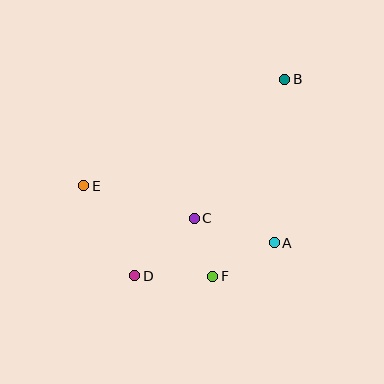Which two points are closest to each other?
Points C and F are closest to each other.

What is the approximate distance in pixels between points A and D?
The distance between A and D is approximately 143 pixels.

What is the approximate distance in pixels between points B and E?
The distance between B and E is approximately 228 pixels.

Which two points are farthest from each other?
Points B and D are farthest from each other.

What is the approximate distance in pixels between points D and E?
The distance between D and E is approximately 104 pixels.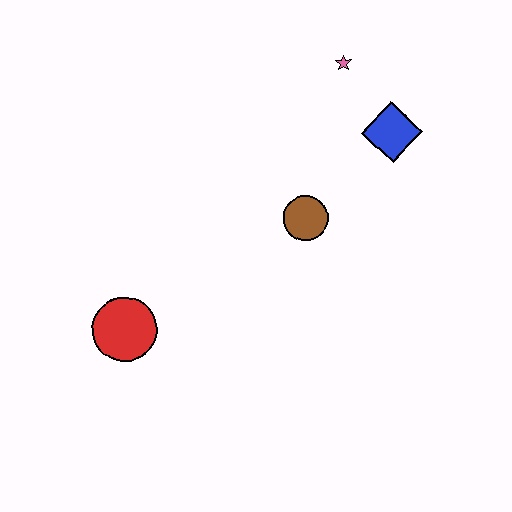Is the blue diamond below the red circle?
No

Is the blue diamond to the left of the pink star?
No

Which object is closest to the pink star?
The blue diamond is closest to the pink star.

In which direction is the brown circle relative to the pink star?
The brown circle is below the pink star.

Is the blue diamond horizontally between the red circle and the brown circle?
No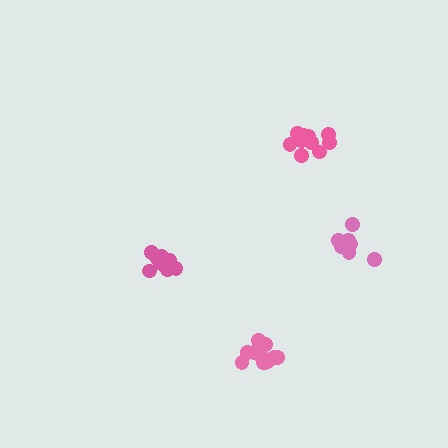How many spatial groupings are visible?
There are 4 spatial groupings.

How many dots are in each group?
Group 1: 13 dots, Group 2: 9 dots, Group 3: 8 dots, Group 4: 14 dots (44 total).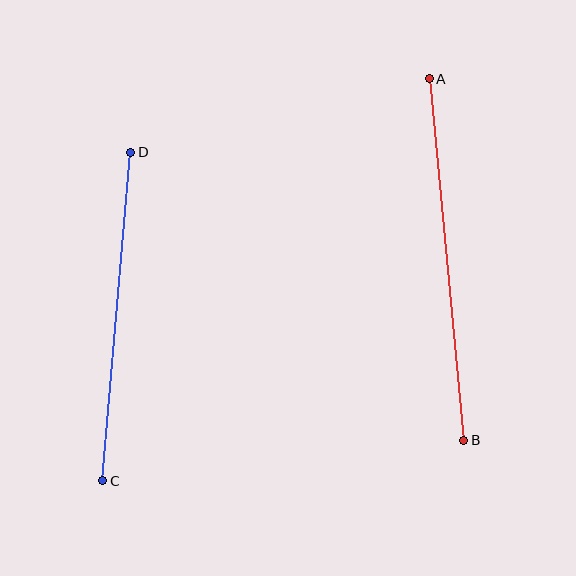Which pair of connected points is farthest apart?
Points A and B are farthest apart.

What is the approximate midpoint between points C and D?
The midpoint is at approximately (117, 317) pixels.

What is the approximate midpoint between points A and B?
The midpoint is at approximately (446, 260) pixels.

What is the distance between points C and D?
The distance is approximately 330 pixels.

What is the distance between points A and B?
The distance is approximately 363 pixels.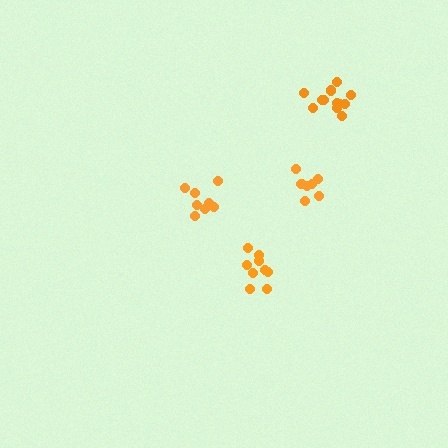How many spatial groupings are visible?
There are 4 spatial groupings.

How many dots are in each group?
Group 1: 8 dots, Group 2: 8 dots, Group 3: 9 dots, Group 4: 13 dots (38 total).